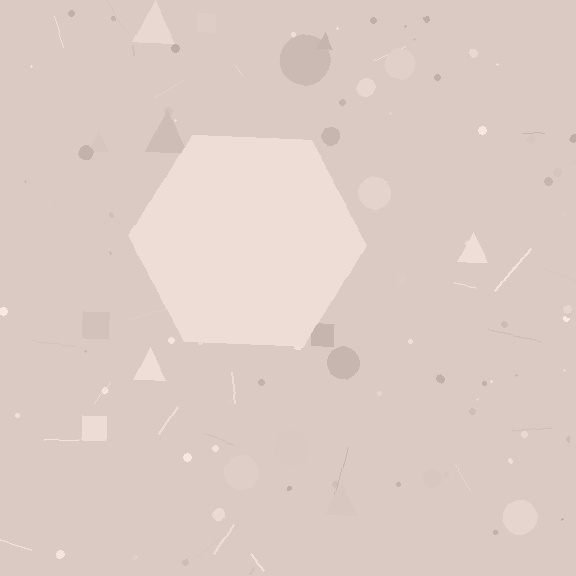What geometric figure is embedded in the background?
A hexagon is embedded in the background.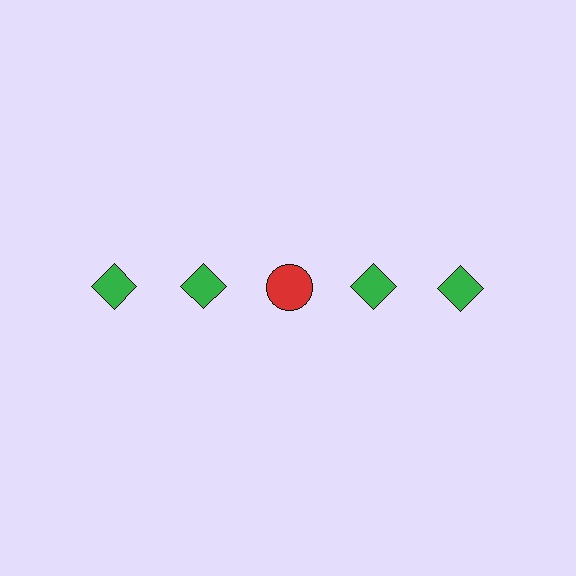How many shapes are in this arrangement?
There are 5 shapes arranged in a grid pattern.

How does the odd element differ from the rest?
It differs in both color (red instead of green) and shape (circle instead of diamond).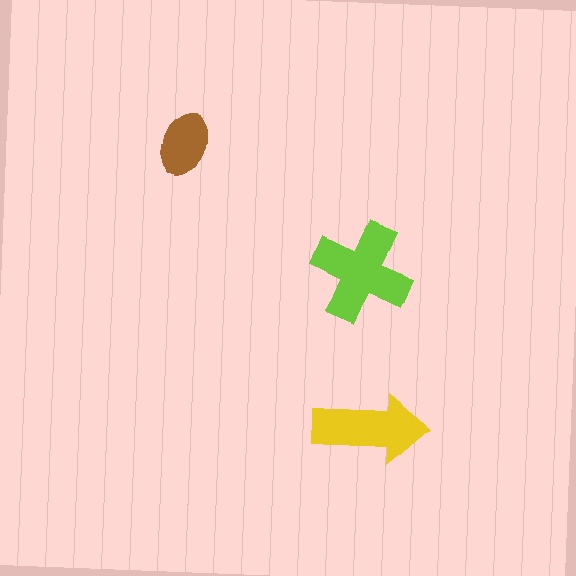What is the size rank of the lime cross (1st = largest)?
1st.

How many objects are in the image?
There are 3 objects in the image.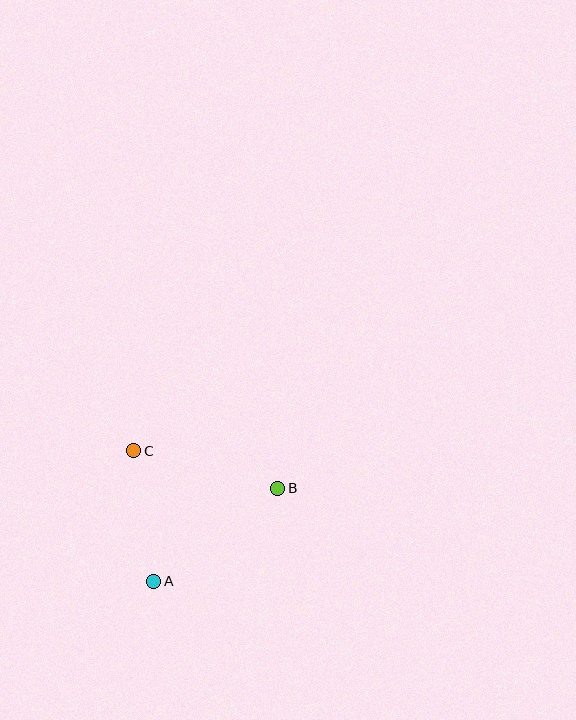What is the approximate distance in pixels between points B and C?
The distance between B and C is approximately 149 pixels.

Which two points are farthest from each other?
Points A and B are farthest from each other.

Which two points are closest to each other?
Points A and C are closest to each other.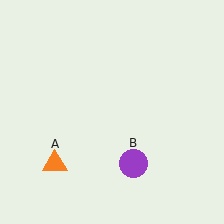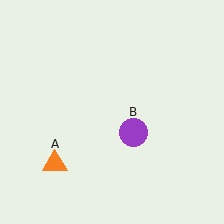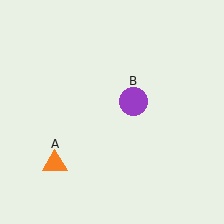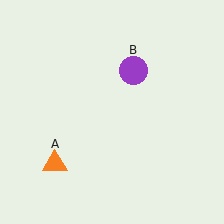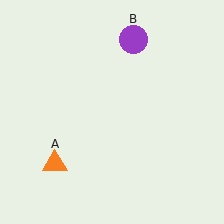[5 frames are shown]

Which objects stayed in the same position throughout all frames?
Orange triangle (object A) remained stationary.